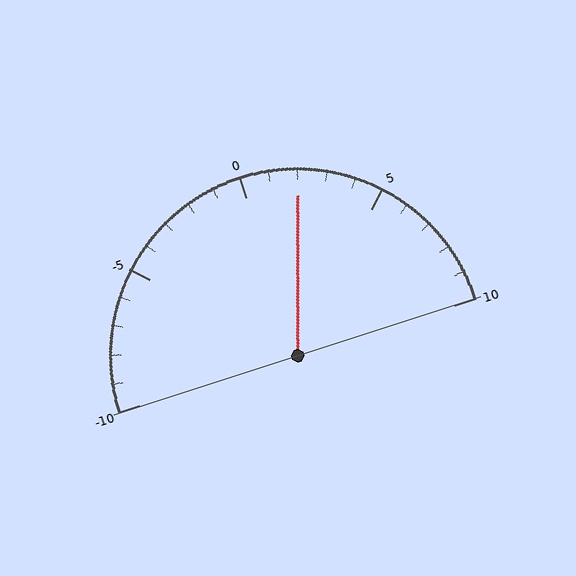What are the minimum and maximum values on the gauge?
The gauge ranges from -10 to 10.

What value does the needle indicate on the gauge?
The needle indicates approximately 2.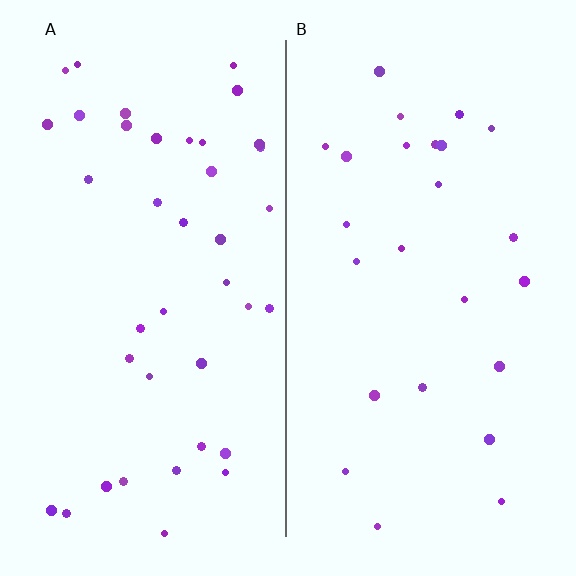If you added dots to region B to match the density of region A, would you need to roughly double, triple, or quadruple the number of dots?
Approximately double.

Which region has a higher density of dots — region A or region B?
A (the left).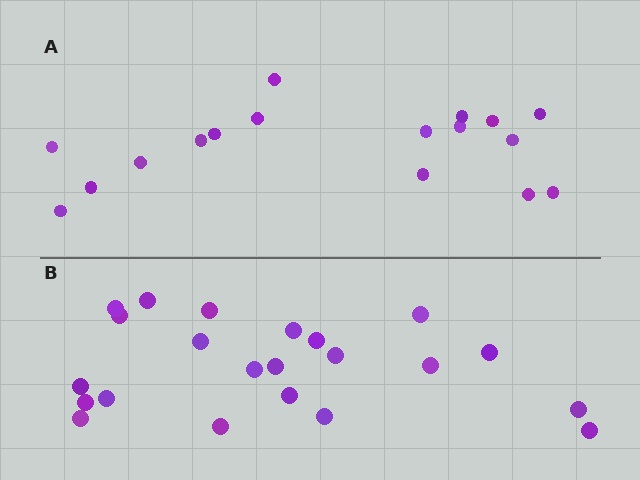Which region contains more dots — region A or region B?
Region B (the bottom region) has more dots.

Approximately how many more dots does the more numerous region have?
Region B has about 5 more dots than region A.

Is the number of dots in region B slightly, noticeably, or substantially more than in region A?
Region B has noticeably more, but not dramatically so. The ratio is roughly 1.3 to 1.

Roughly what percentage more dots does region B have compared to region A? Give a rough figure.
About 30% more.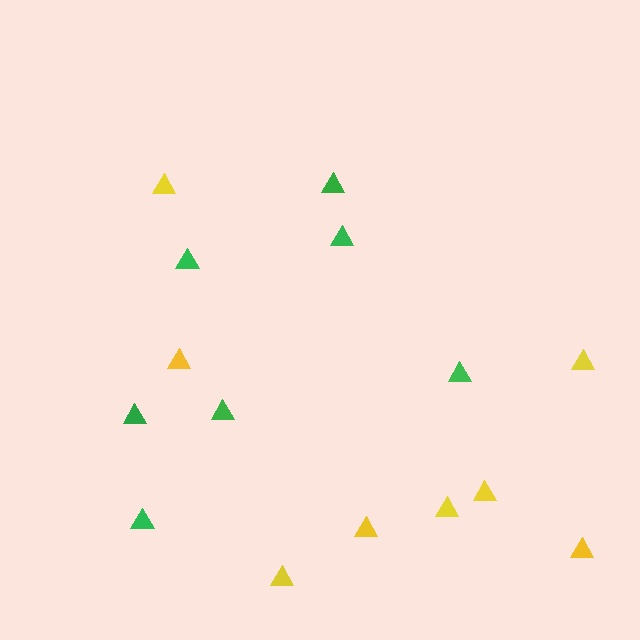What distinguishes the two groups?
There are 2 groups: one group of green triangles (7) and one group of yellow triangles (8).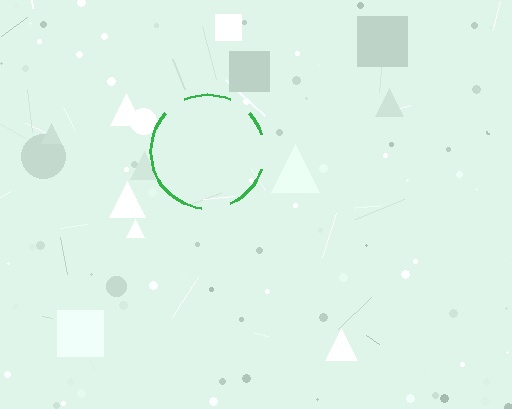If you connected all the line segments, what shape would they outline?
They would outline a circle.